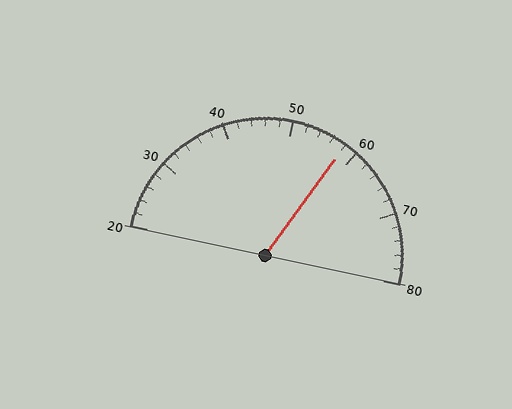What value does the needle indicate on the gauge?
The needle indicates approximately 58.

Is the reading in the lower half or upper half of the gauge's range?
The reading is in the upper half of the range (20 to 80).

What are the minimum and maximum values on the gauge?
The gauge ranges from 20 to 80.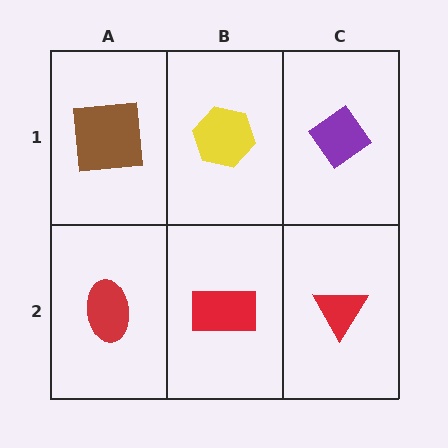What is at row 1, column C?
A purple diamond.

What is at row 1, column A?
A brown square.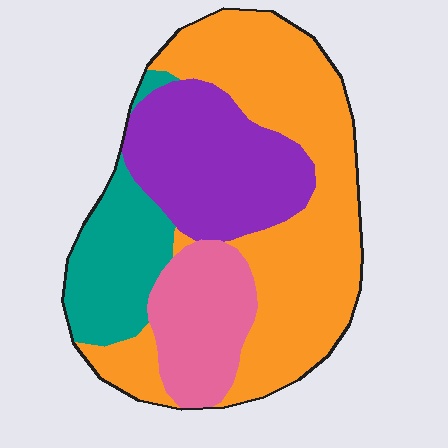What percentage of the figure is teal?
Teal takes up about one sixth (1/6) of the figure.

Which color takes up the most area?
Orange, at roughly 45%.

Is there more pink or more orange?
Orange.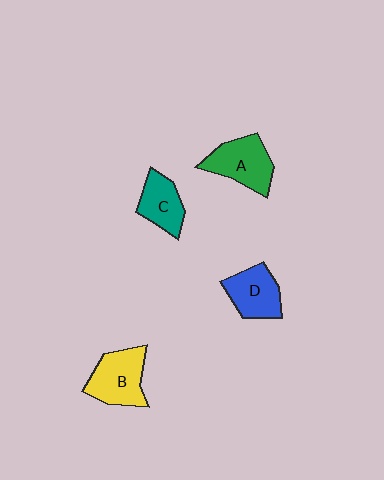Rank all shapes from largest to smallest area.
From largest to smallest: B (yellow), A (green), D (blue), C (teal).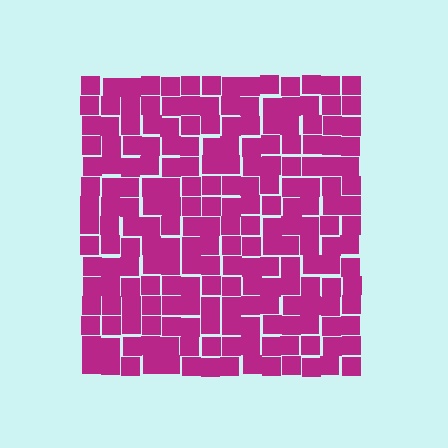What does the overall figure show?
The overall figure shows a square.